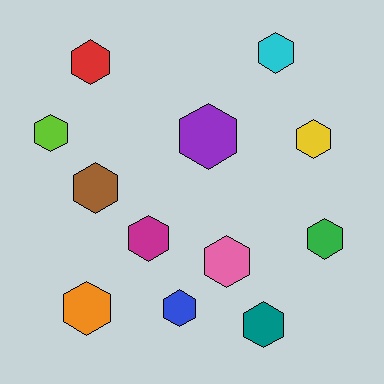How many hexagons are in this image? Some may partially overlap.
There are 12 hexagons.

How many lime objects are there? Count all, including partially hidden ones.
There is 1 lime object.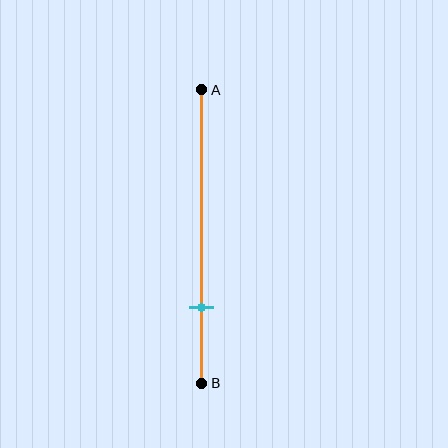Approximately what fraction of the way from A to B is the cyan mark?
The cyan mark is approximately 75% of the way from A to B.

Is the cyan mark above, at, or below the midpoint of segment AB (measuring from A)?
The cyan mark is below the midpoint of segment AB.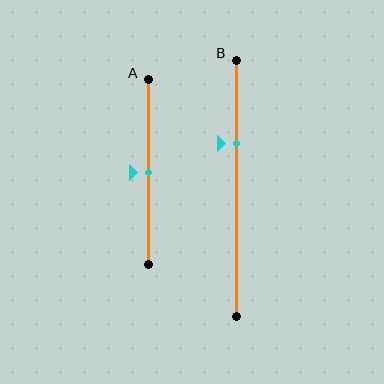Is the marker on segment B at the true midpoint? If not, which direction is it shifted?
No, the marker on segment B is shifted upward by about 18% of the segment length.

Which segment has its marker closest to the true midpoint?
Segment A has its marker closest to the true midpoint.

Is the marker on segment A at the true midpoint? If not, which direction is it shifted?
Yes, the marker on segment A is at the true midpoint.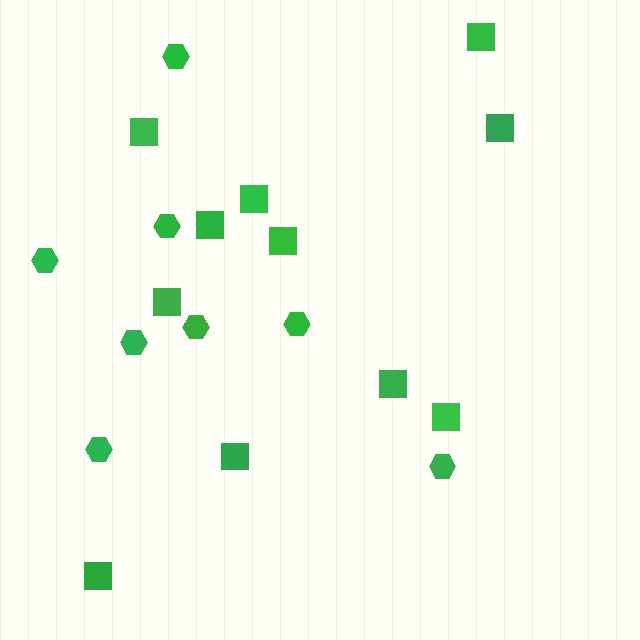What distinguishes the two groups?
There are 2 groups: one group of squares (11) and one group of hexagons (8).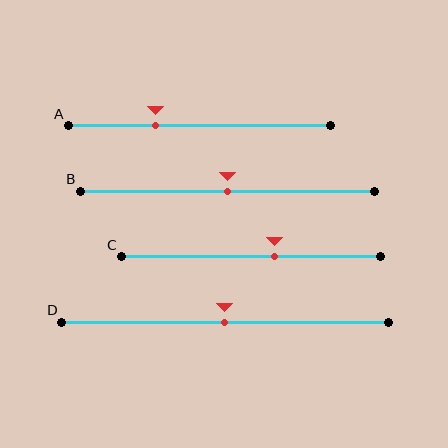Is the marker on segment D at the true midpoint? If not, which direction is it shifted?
Yes, the marker on segment D is at the true midpoint.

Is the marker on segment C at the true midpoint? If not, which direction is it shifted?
No, the marker on segment C is shifted to the right by about 9% of the segment length.